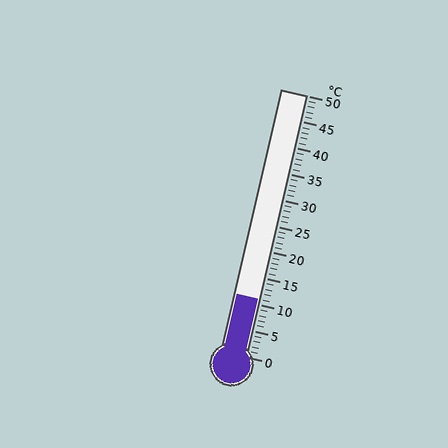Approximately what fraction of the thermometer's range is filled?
The thermometer is filled to approximately 20% of its range.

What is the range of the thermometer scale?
The thermometer scale ranges from 0°C to 50°C.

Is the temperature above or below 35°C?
The temperature is below 35°C.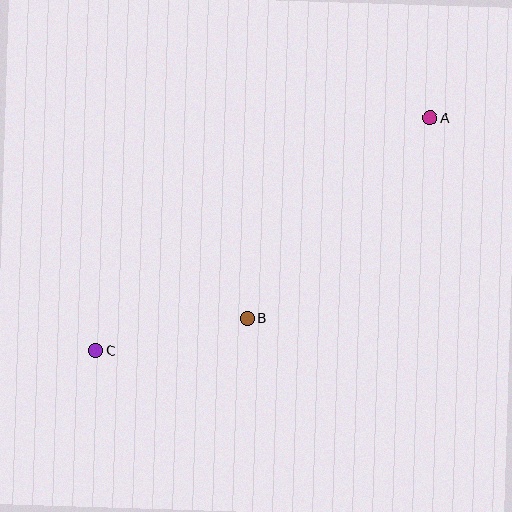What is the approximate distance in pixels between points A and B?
The distance between A and B is approximately 271 pixels.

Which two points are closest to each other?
Points B and C are closest to each other.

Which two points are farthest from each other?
Points A and C are farthest from each other.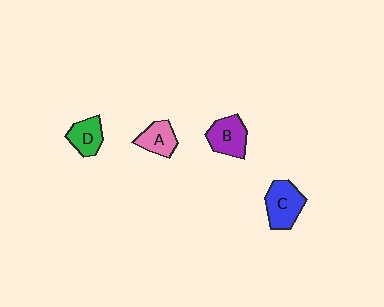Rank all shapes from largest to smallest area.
From largest to smallest: C (blue), B (purple), A (pink), D (green).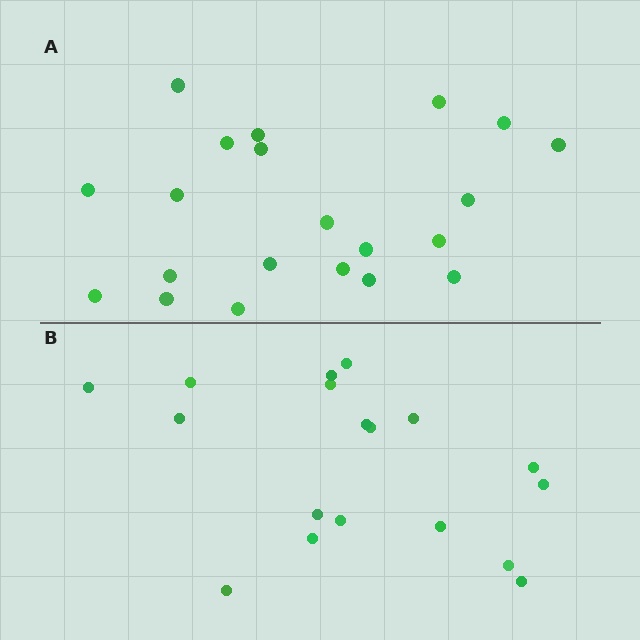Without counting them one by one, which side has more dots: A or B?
Region A (the top region) has more dots.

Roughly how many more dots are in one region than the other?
Region A has just a few more — roughly 2 or 3 more dots than region B.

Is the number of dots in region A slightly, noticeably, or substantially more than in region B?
Region A has only slightly more — the two regions are fairly close. The ratio is roughly 1.2 to 1.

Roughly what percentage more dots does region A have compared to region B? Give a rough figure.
About 15% more.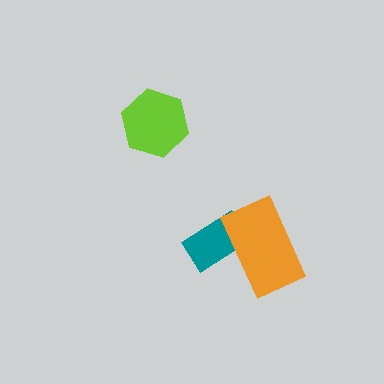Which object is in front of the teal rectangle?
The orange rectangle is in front of the teal rectangle.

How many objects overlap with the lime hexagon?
0 objects overlap with the lime hexagon.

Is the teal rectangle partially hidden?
Yes, it is partially covered by another shape.